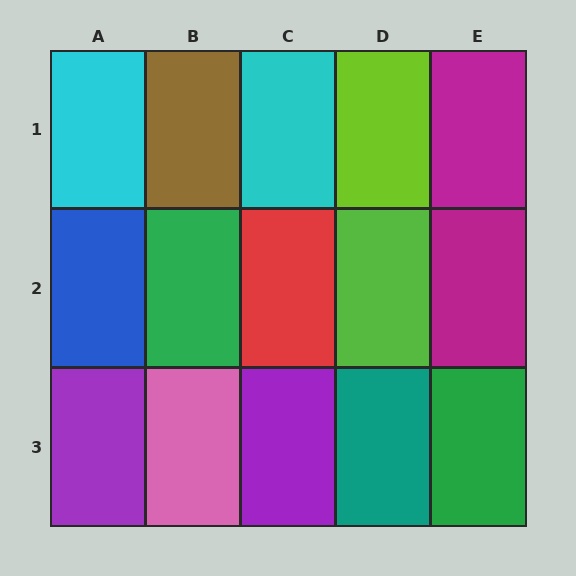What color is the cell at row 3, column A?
Purple.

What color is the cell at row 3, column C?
Purple.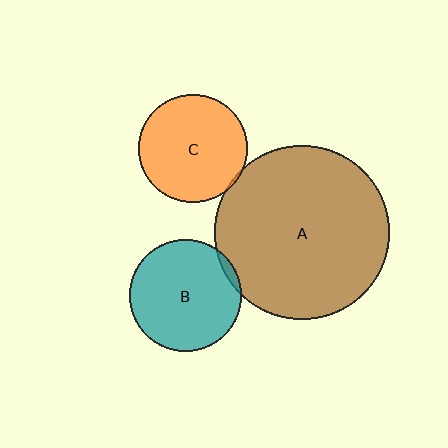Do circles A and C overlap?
Yes.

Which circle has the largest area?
Circle A (brown).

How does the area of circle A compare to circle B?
Approximately 2.4 times.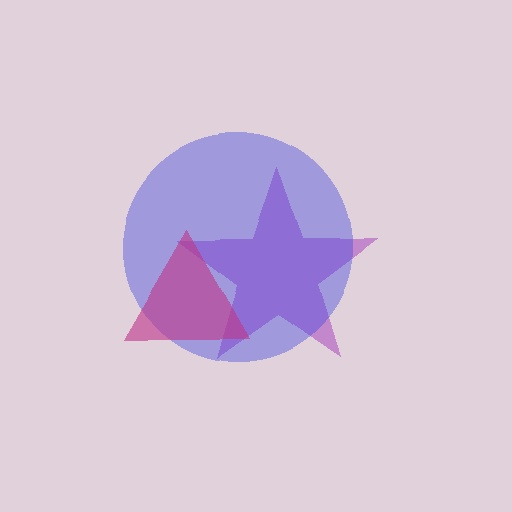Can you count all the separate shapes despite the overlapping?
Yes, there are 3 separate shapes.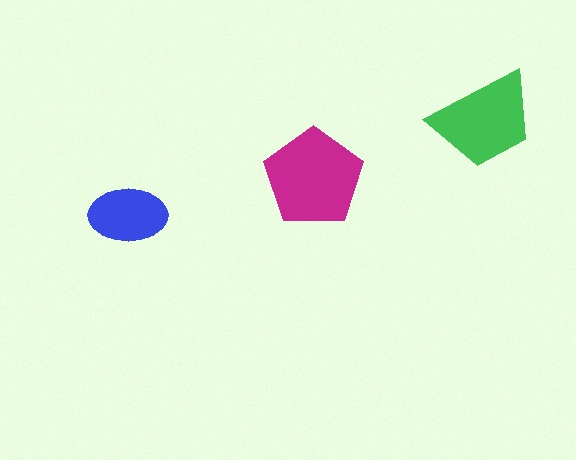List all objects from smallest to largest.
The blue ellipse, the green trapezoid, the magenta pentagon.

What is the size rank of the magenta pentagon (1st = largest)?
1st.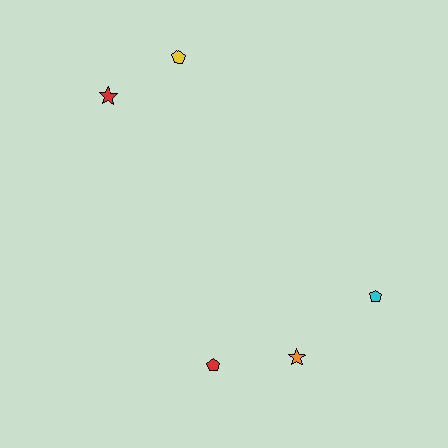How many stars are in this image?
There are 2 stars.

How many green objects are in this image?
There are no green objects.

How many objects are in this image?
There are 5 objects.